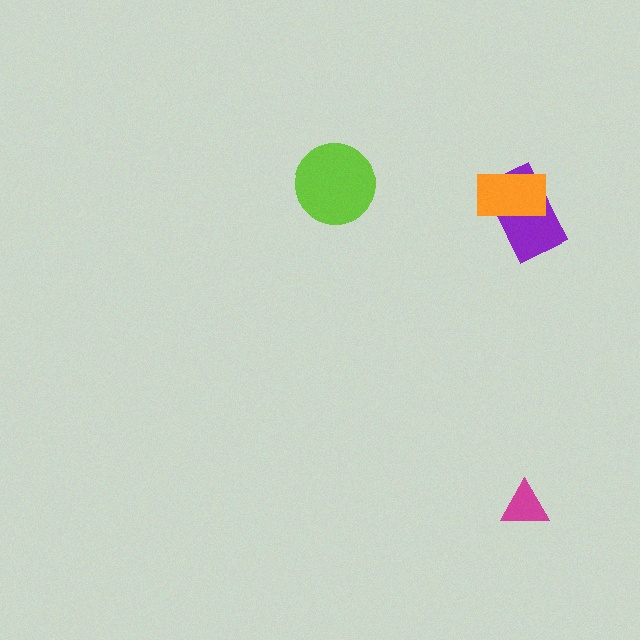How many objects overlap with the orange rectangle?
1 object overlaps with the orange rectangle.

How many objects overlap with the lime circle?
0 objects overlap with the lime circle.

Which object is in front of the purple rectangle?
The orange rectangle is in front of the purple rectangle.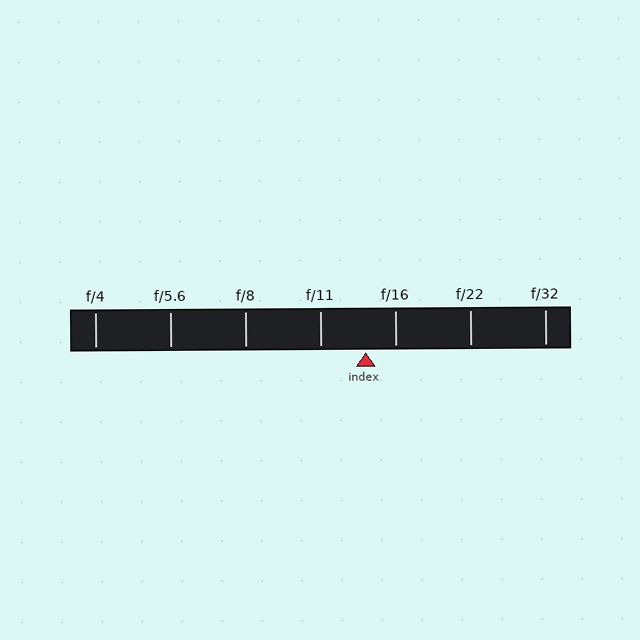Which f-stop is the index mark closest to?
The index mark is closest to f/16.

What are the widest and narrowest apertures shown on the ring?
The widest aperture shown is f/4 and the narrowest is f/32.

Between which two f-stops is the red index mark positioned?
The index mark is between f/11 and f/16.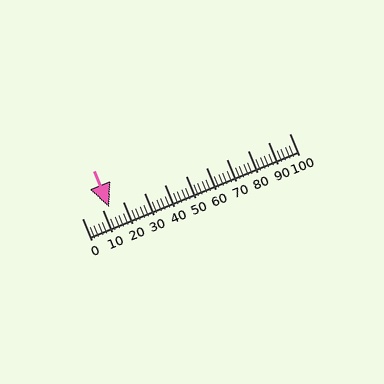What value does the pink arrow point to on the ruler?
The pink arrow points to approximately 13.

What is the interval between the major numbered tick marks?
The major tick marks are spaced 10 units apart.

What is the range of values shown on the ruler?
The ruler shows values from 0 to 100.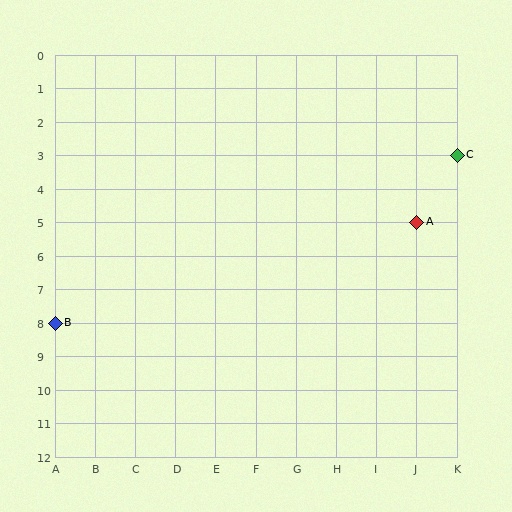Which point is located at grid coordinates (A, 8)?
Point B is at (A, 8).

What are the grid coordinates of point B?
Point B is at grid coordinates (A, 8).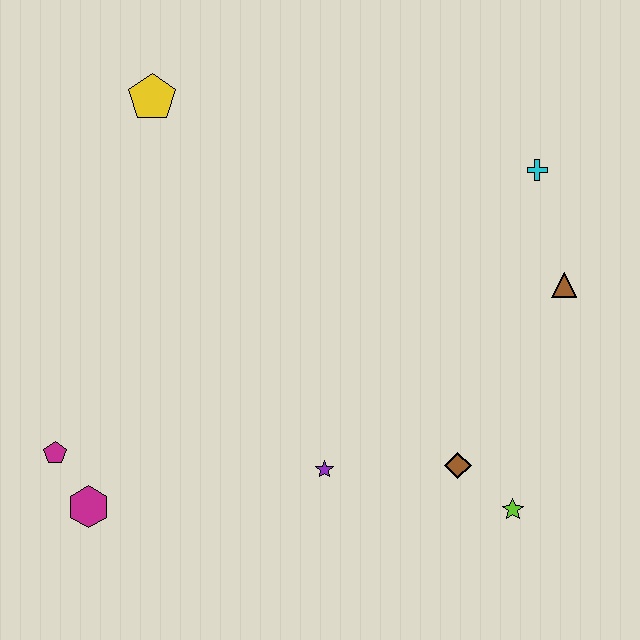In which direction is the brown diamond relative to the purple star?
The brown diamond is to the right of the purple star.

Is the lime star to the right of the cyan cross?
No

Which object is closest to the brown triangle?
The cyan cross is closest to the brown triangle.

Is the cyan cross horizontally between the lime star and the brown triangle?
Yes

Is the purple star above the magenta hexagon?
Yes